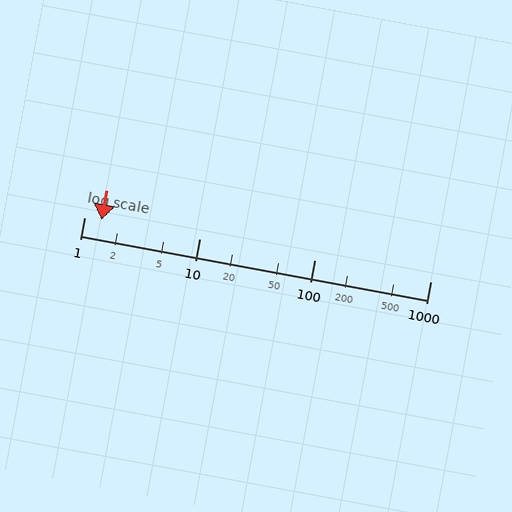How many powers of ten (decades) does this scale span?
The scale spans 3 decades, from 1 to 1000.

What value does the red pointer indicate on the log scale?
The pointer indicates approximately 1.4.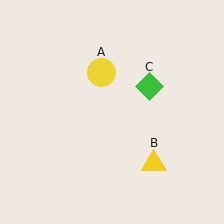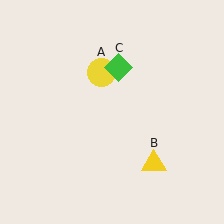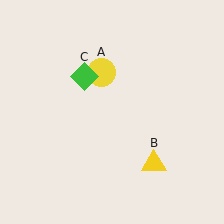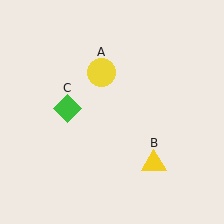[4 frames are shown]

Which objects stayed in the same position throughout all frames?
Yellow circle (object A) and yellow triangle (object B) remained stationary.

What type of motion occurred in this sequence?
The green diamond (object C) rotated counterclockwise around the center of the scene.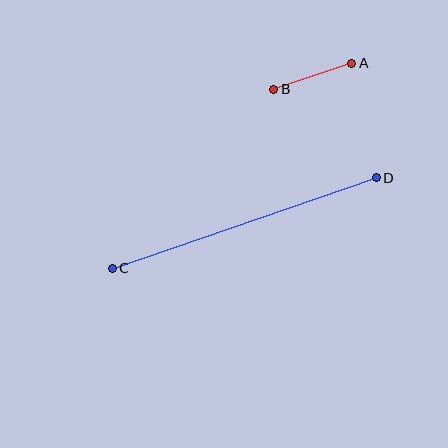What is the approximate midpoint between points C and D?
The midpoint is at approximately (244, 223) pixels.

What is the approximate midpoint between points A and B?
The midpoint is at approximately (313, 76) pixels.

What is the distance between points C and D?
The distance is approximately 279 pixels.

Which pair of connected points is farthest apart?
Points C and D are farthest apart.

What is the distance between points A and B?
The distance is approximately 82 pixels.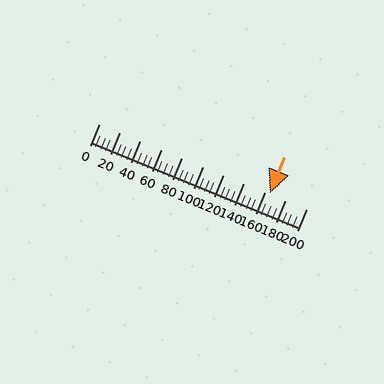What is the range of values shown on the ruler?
The ruler shows values from 0 to 200.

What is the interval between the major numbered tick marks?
The major tick marks are spaced 20 units apart.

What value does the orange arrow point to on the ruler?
The orange arrow points to approximately 165.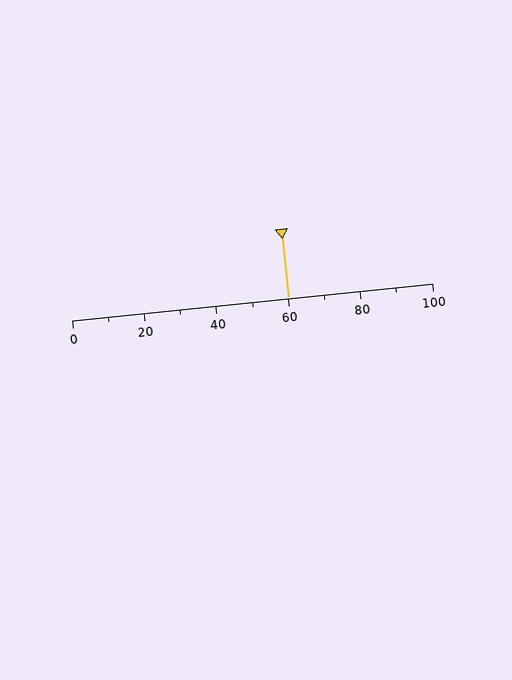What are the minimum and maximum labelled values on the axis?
The axis runs from 0 to 100.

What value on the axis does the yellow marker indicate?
The marker indicates approximately 60.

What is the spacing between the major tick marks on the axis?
The major ticks are spaced 20 apart.